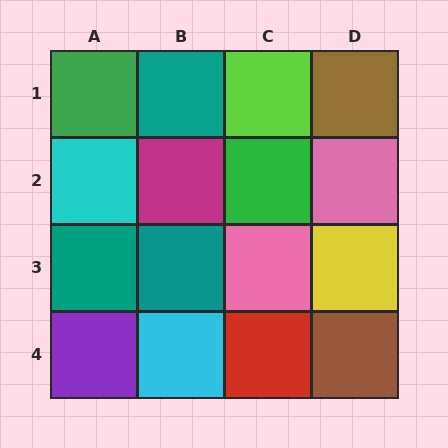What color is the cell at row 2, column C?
Green.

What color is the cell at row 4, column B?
Cyan.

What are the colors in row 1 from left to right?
Green, teal, lime, brown.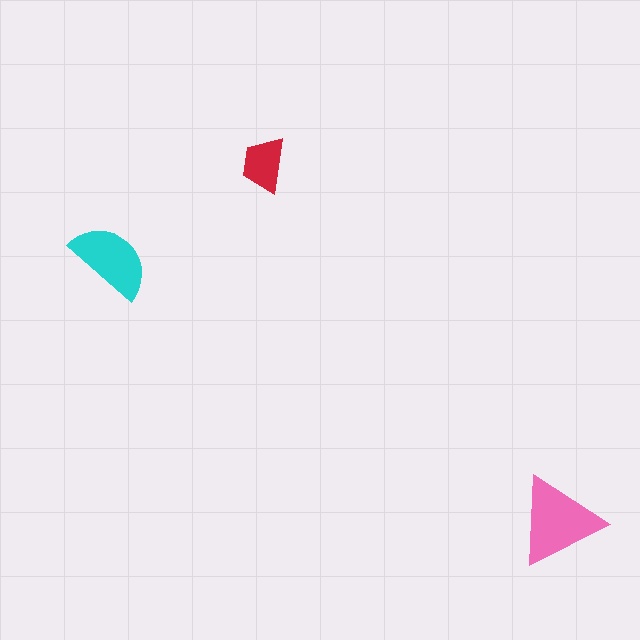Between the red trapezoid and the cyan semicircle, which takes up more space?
The cyan semicircle.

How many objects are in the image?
There are 3 objects in the image.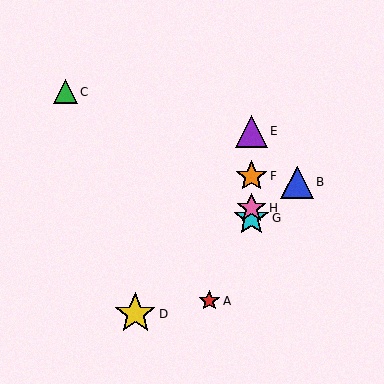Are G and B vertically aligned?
No, G is at x≈251 and B is at x≈297.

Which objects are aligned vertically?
Objects E, F, G, H are aligned vertically.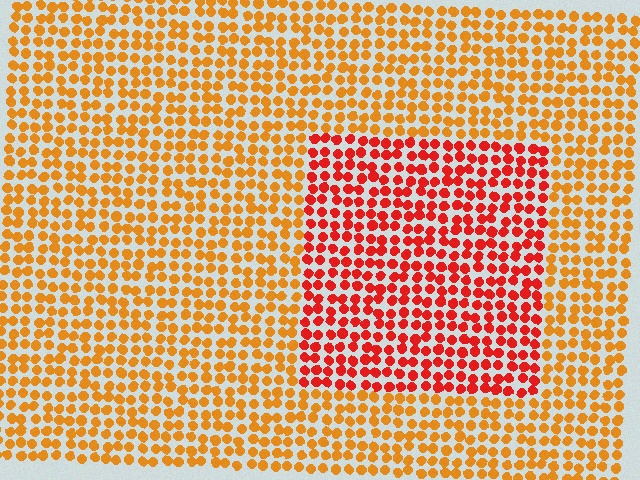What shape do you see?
I see a rectangle.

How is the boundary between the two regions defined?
The boundary is defined purely by a slight shift in hue (about 34 degrees). Spacing, size, and orientation are identical on both sides.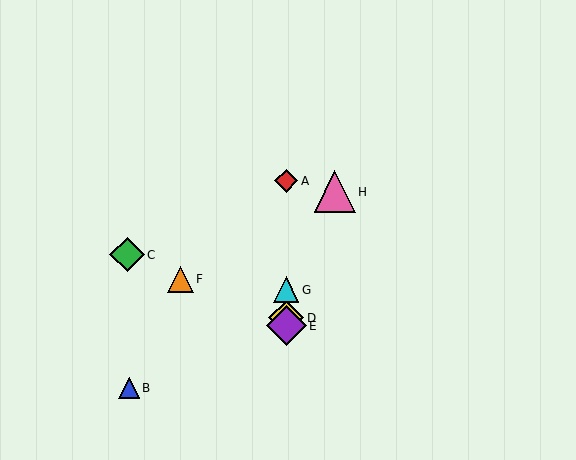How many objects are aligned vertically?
4 objects (A, D, E, G) are aligned vertically.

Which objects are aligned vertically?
Objects A, D, E, G are aligned vertically.